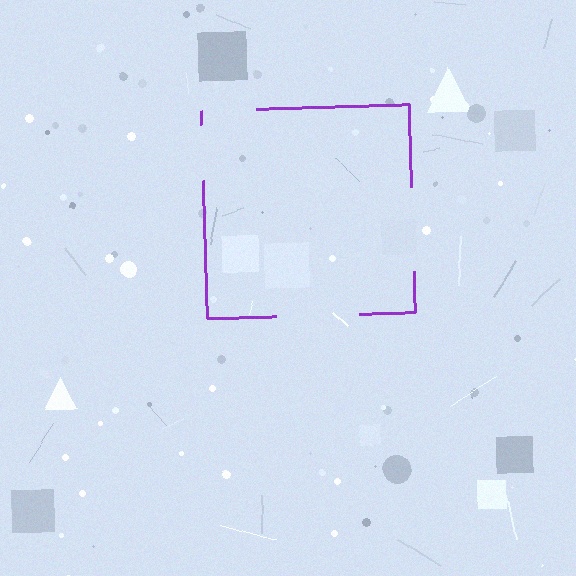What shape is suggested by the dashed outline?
The dashed outline suggests a square.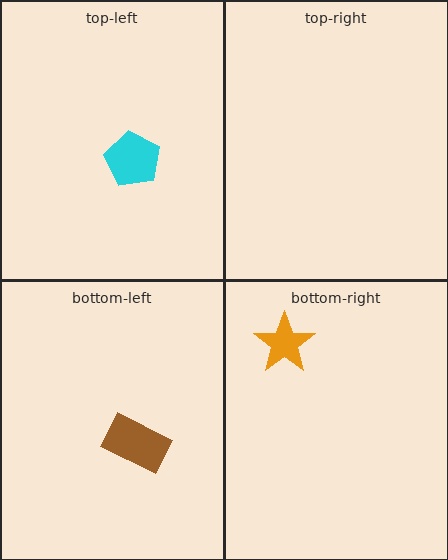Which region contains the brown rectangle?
The bottom-left region.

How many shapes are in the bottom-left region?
1.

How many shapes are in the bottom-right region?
1.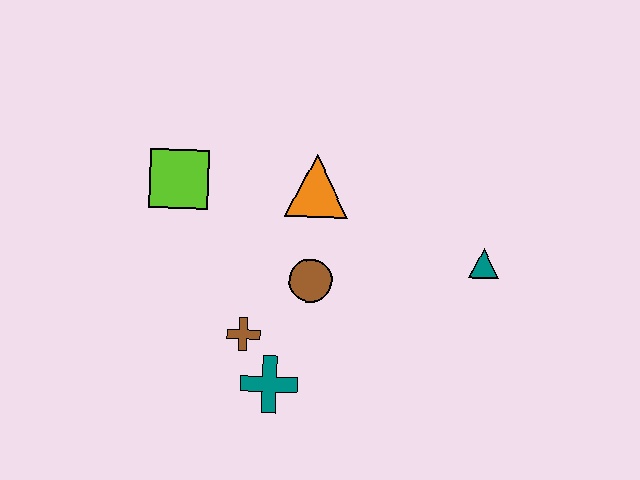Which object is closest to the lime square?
The orange triangle is closest to the lime square.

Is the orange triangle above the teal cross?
Yes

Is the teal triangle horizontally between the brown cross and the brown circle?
No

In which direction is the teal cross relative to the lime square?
The teal cross is below the lime square.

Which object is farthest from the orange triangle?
The teal cross is farthest from the orange triangle.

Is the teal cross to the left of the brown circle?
Yes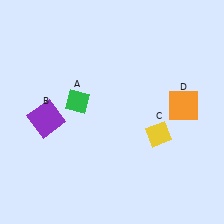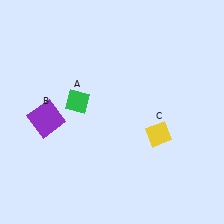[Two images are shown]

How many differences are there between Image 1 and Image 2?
There is 1 difference between the two images.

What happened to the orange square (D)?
The orange square (D) was removed in Image 2. It was in the top-right area of Image 1.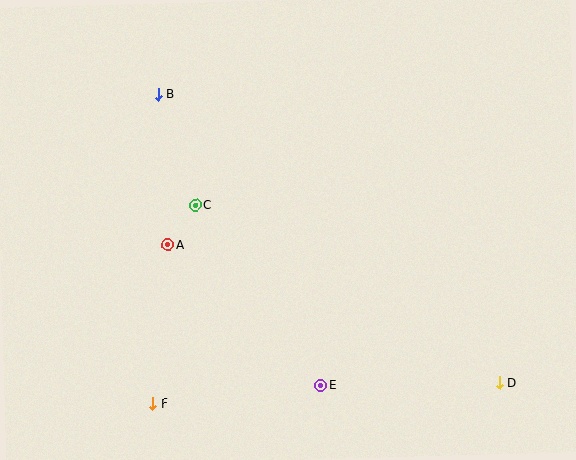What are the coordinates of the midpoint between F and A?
The midpoint between F and A is at (160, 324).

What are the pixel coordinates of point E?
Point E is at (321, 385).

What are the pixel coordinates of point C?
Point C is at (195, 205).